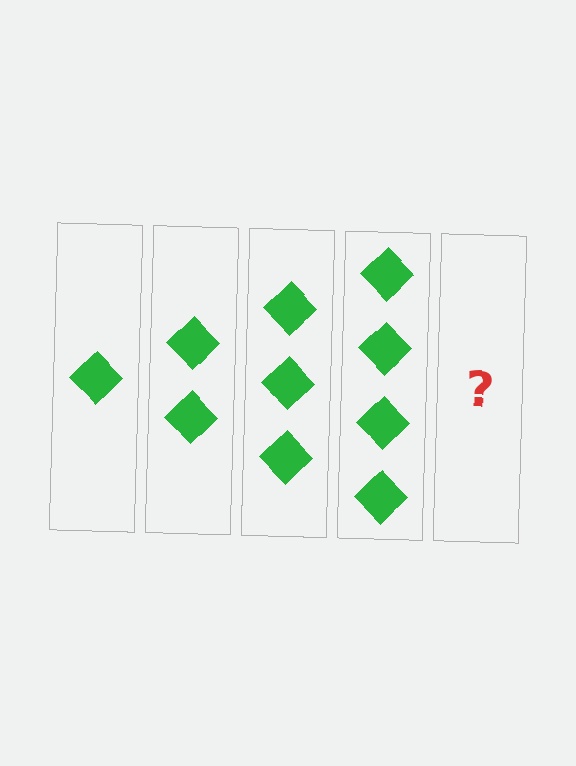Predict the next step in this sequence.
The next step is 5 diamonds.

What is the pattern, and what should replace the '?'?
The pattern is that each step adds one more diamond. The '?' should be 5 diamonds.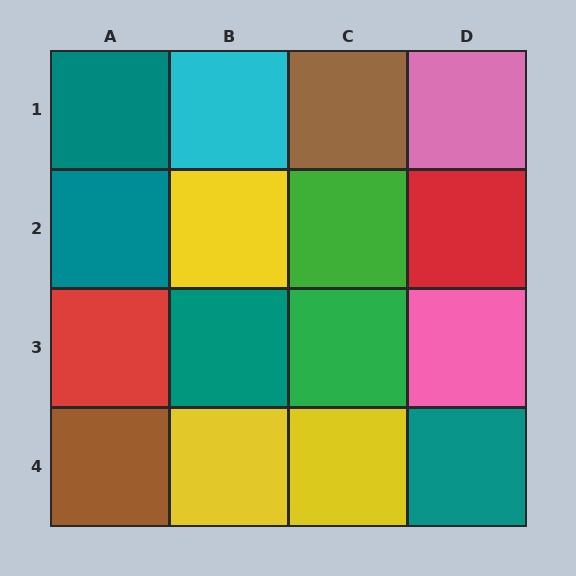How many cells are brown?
2 cells are brown.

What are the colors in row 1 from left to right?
Teal, cyan, brown, pink.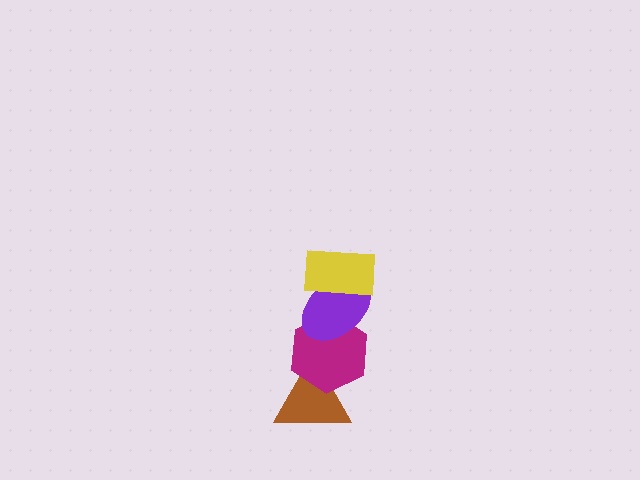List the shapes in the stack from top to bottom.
From top to bottom: the yellow rectangle, the purple ellipse, the magenta hexagon, the brown triangle.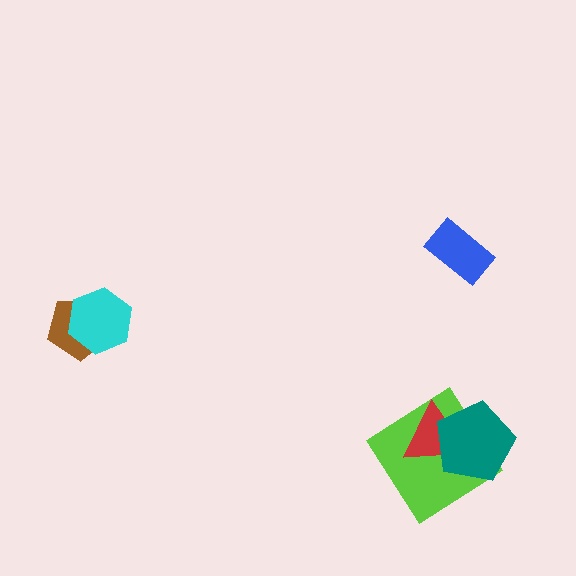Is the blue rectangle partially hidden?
No, no other shape covers it.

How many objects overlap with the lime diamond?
2 objects overlap with the lime diamond.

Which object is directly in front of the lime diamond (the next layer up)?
The red triangle is directly in front of the lime diamond.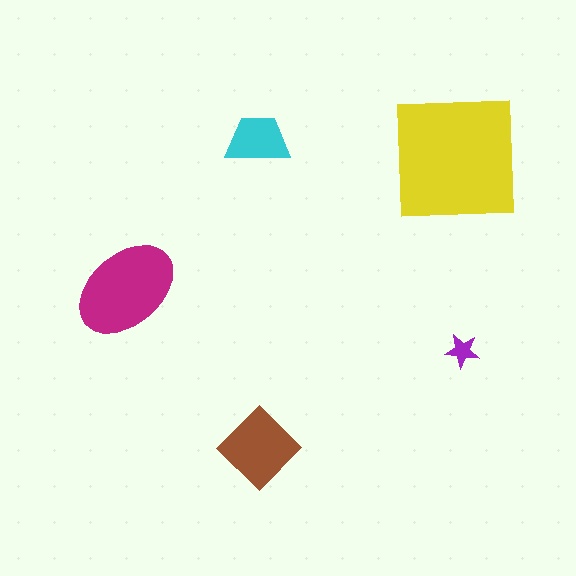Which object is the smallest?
The purple star.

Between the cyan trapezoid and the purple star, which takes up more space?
The cyan trapezoid.